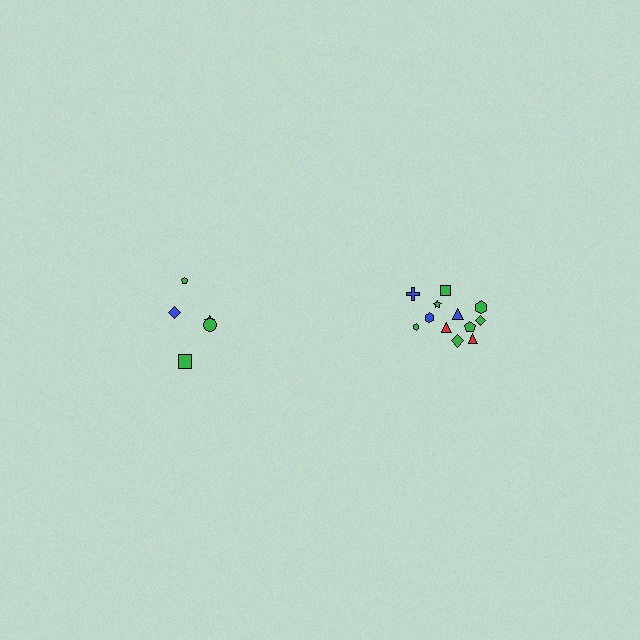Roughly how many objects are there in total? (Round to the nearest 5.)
Roughly 15 objects in total.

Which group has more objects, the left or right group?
The right group.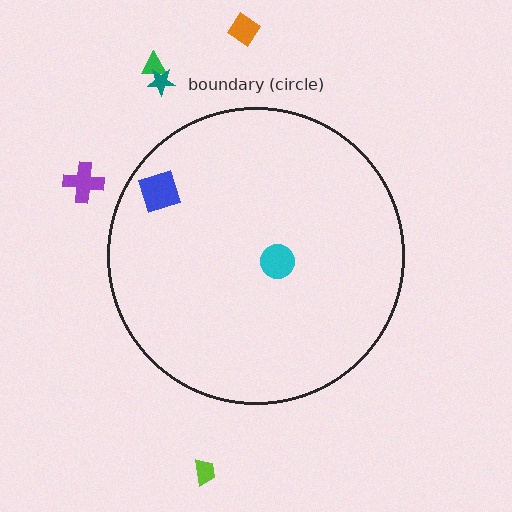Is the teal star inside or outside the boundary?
Outside.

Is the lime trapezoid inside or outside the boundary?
Outside.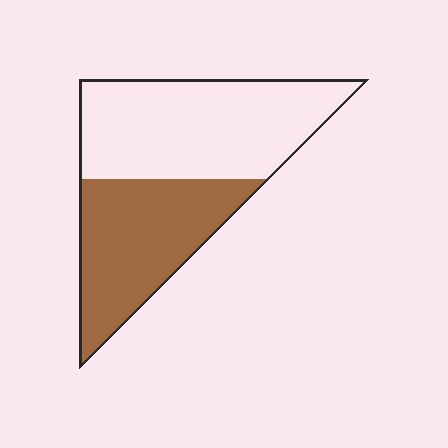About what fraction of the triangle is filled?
About two fifths (2/5).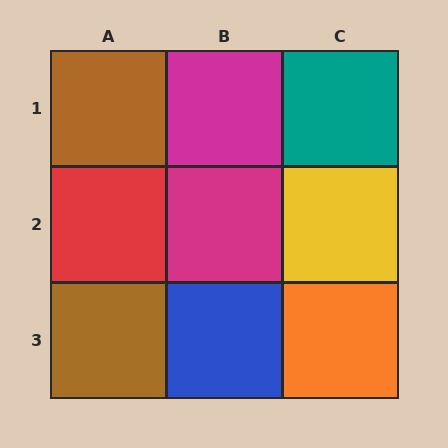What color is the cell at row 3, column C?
Orange.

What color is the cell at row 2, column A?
Red.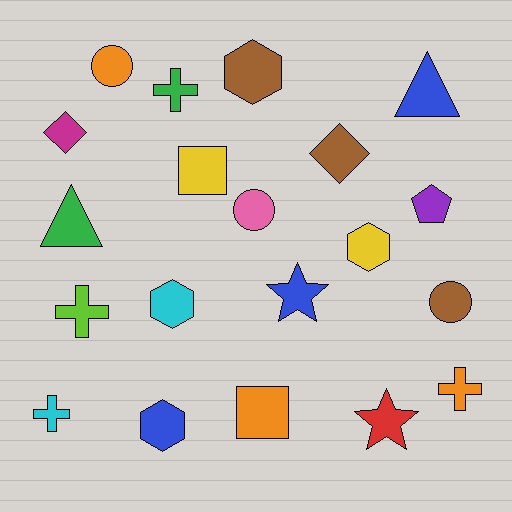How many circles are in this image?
There are 3 circles.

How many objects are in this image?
There are 20 objects.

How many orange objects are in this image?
There are 3 orange objects.